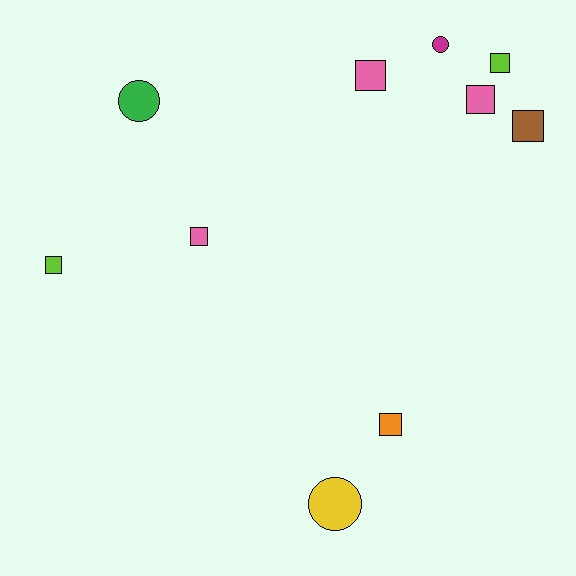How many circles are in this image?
There are 3 circles.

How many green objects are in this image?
There is 1 green object.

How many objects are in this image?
There are 10 objects.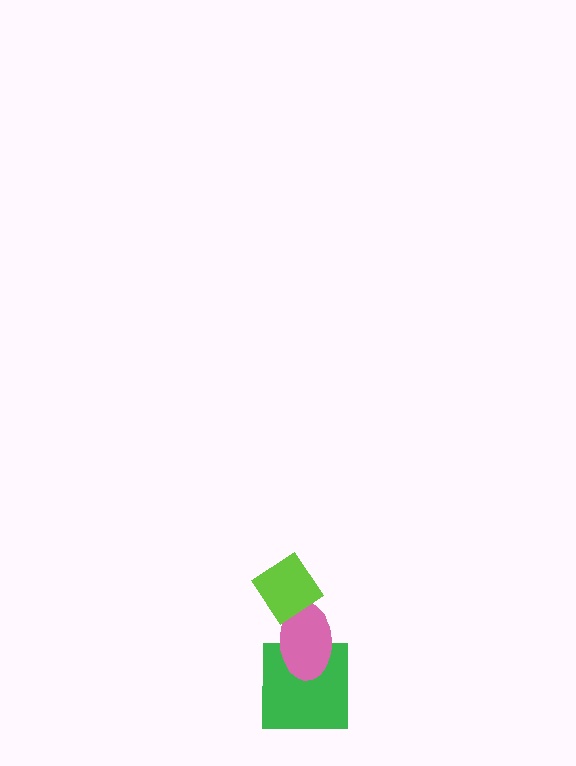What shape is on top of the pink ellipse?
The lime diamond is on top of the pink ellipse.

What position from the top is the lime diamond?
The lime diamond is 1st from the top.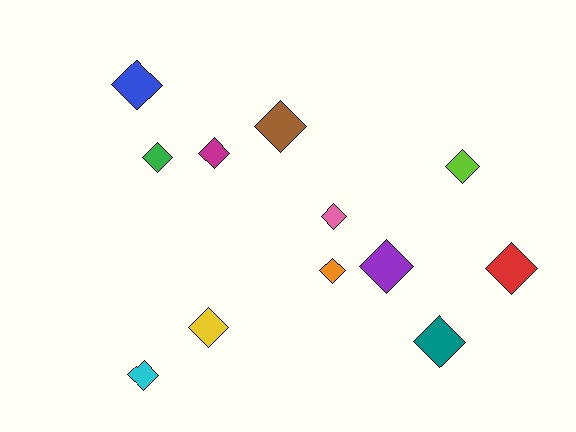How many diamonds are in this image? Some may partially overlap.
There are 12 diamonds.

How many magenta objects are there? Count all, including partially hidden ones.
There is 1 magenta object.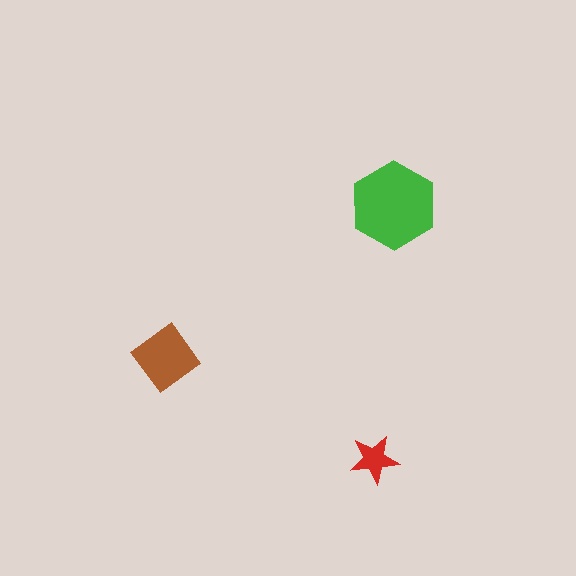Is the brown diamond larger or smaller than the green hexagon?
Smaller.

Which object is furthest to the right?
The green hexagon is rightmost.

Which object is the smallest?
The red star.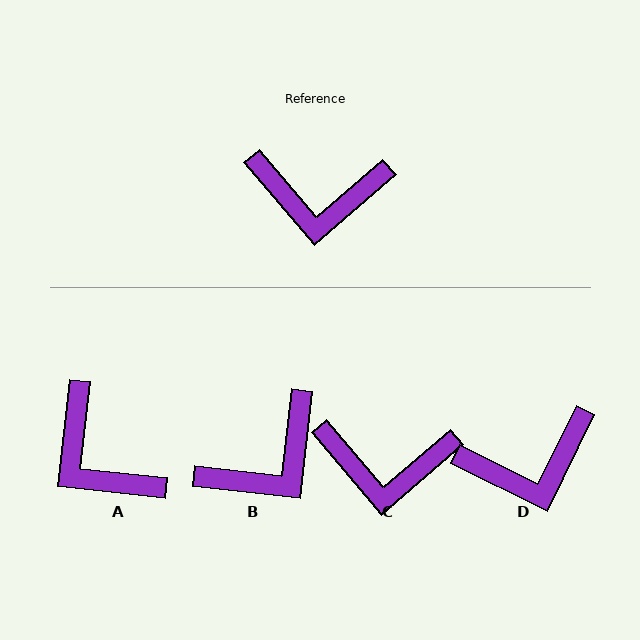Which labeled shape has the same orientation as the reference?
C.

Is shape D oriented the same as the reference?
No, it is off by about 23 degrees.